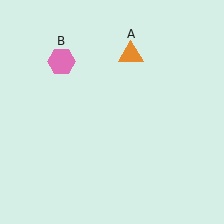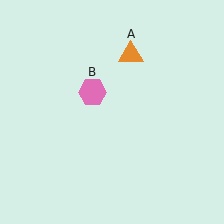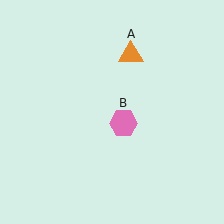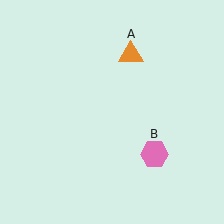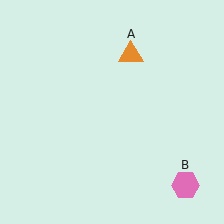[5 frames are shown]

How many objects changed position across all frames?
1 object changed position: pink hexagon (object B).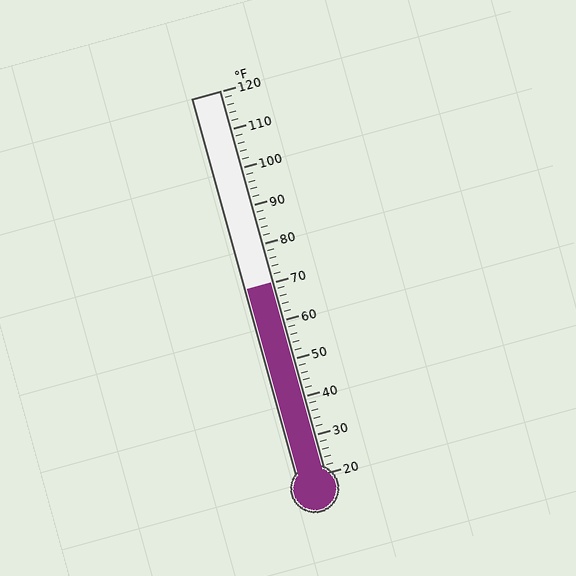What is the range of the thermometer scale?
The thermometer scale ranges from 20°F to 120°F.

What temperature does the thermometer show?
The thermometer shows approximately 70°F.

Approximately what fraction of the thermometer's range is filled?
The thermometer is filled to approximately 50% of its range.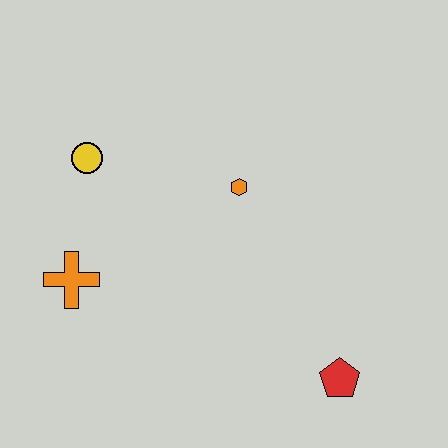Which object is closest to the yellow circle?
The orange cross is closest to the yellow circle.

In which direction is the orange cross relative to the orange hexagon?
The orange cross is to the left of the orange hexagon.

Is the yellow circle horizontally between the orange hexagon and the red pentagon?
No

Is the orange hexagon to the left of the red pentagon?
Yes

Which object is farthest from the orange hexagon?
The red pentagon is farthest from the orange hexagon.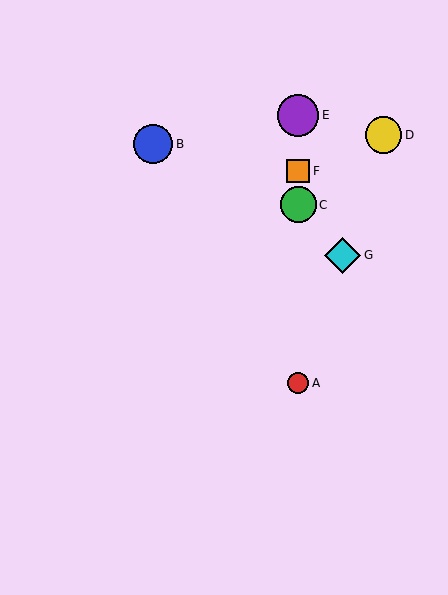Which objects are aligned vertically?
Objects A, C, E, F are aligned vertically.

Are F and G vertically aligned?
No, F is at x≈298 and G is at x≈343.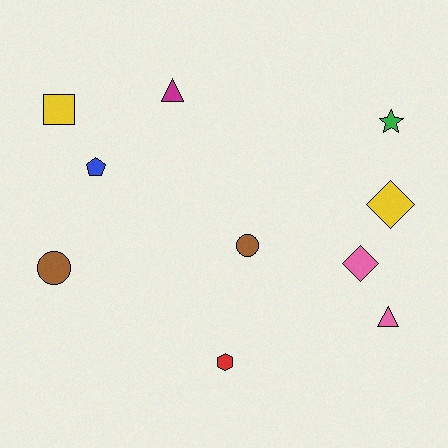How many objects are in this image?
There are 10 objects.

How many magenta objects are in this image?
There is 1 magenta object.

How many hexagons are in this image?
There is 1 hexagon.